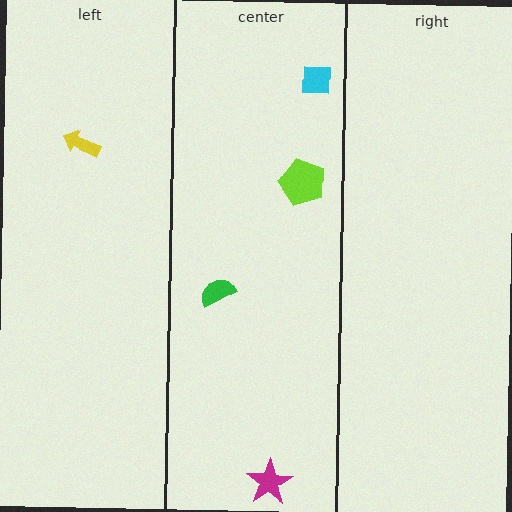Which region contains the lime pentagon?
The center region.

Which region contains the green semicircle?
The center region.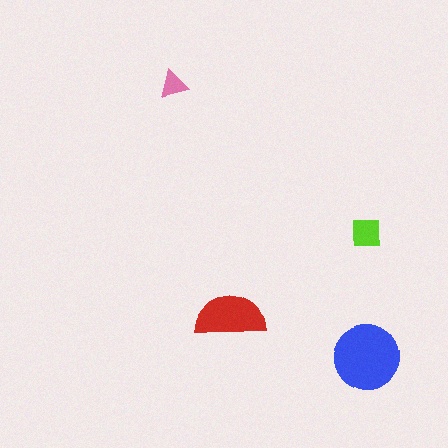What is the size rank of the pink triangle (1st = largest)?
4th.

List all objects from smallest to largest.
The pink triangle, the lime square, the red semicircle, the blue circle.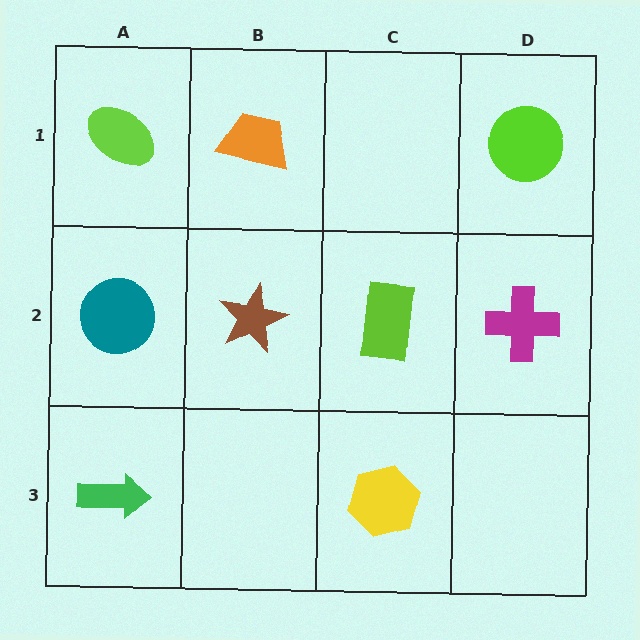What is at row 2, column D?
A magenta cross.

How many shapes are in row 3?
2 shapes.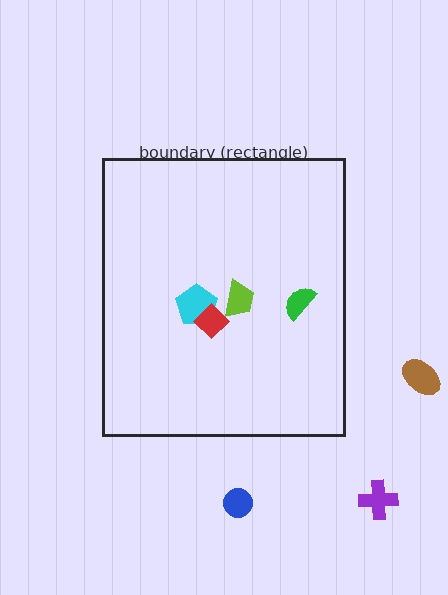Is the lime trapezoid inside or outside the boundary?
Inside.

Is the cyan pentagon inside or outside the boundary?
Inside.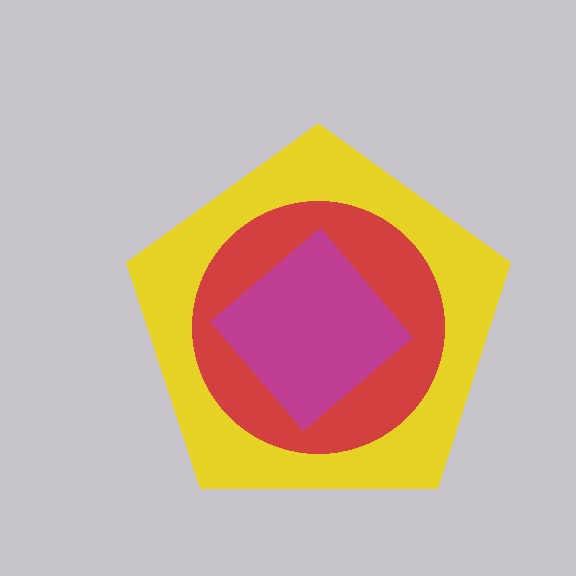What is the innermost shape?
The magenta diamond.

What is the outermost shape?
The yellow pentagon.